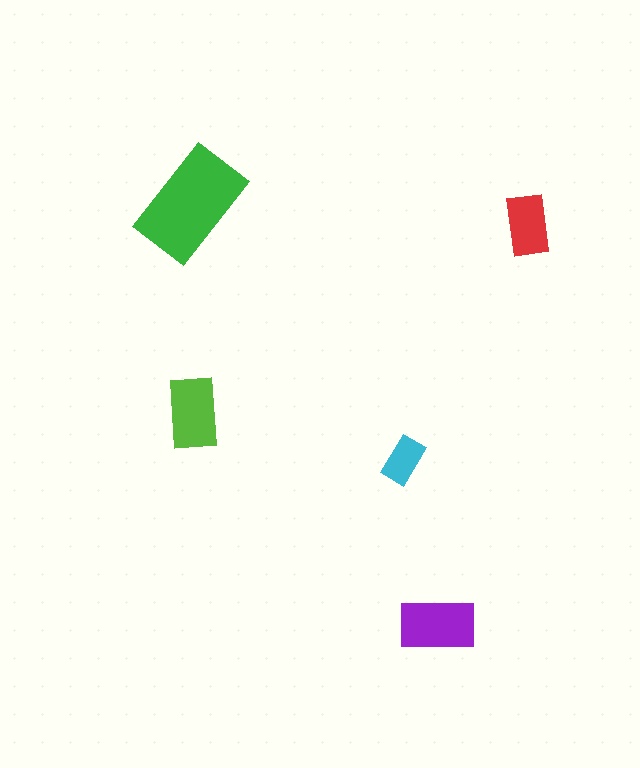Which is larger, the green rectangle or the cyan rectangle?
The green one.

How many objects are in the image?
There are 5 objects in the image.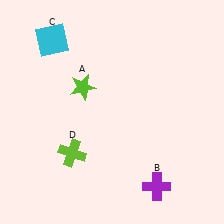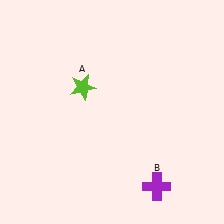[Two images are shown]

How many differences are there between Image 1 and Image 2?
There are 2 differences between the two images.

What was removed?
The lime cross (D), the cyan square (C) were removed in Image 2.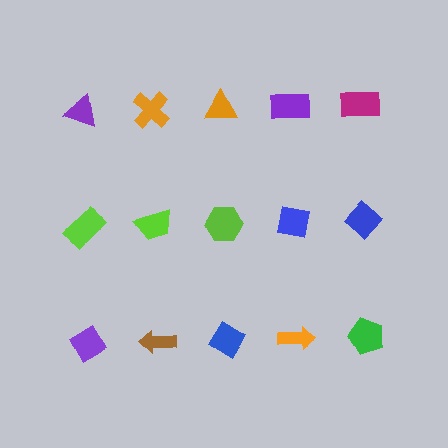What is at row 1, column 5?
A magenta rectangle.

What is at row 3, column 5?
A green pentagon.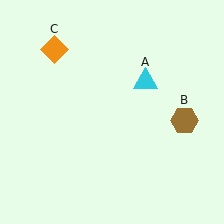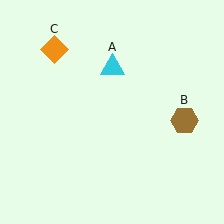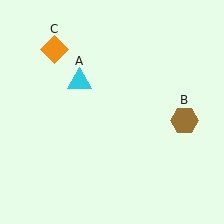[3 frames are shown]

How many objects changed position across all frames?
1 object changed position: cyan triangle (object A).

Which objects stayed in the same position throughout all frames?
Brown hexagon (object B) and orange diamond (object C) remained stationary.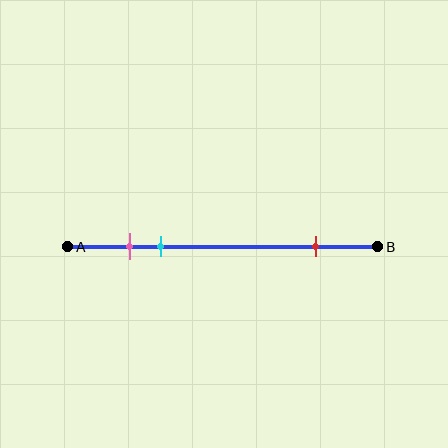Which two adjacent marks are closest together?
The pink and cyan marks are the closest adjacent pair.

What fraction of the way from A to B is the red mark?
The red mark is approximately 80% (0.8) of the way from A to B.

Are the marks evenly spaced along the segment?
No, the marks are not evenly spaced.